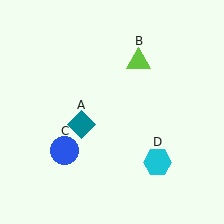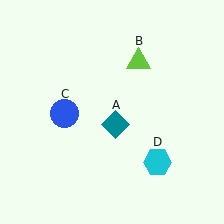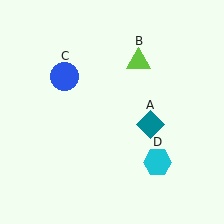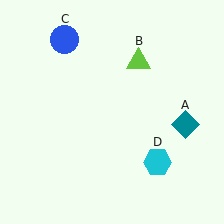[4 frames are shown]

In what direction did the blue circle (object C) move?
The blue circle (object C) moved up.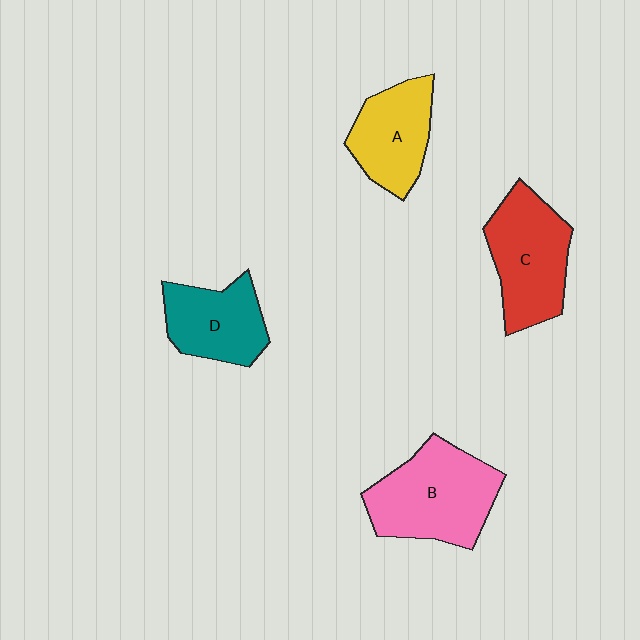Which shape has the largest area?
Shape B (pink).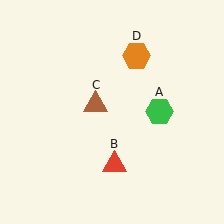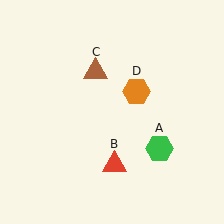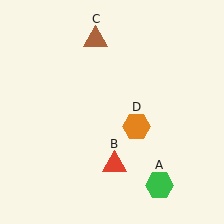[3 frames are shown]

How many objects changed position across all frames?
3 objects changed position: green hexagon (object A), brown triangle (object C), orange hexagon (object D).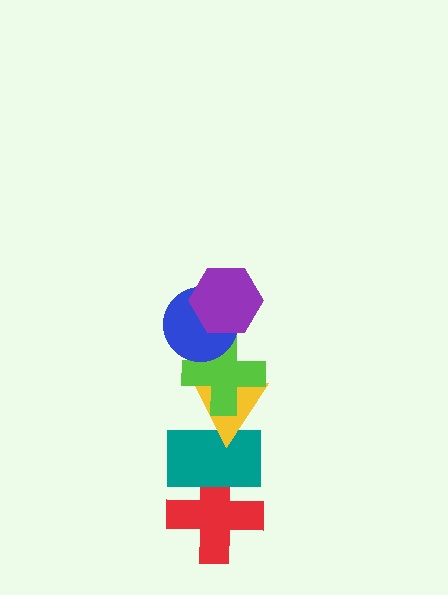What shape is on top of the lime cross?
The blue circle is on top of the lime cross.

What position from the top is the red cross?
The red cross is 6th from the top.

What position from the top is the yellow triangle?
The yellow triangle is 4th from the top.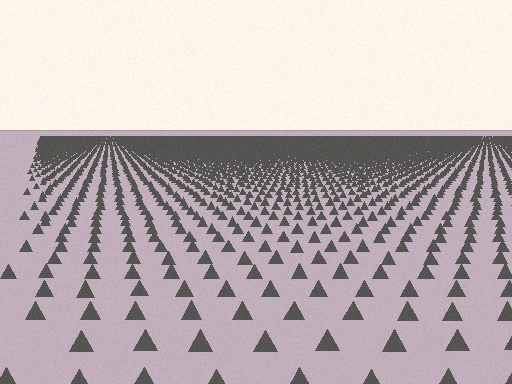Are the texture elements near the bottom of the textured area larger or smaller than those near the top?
Larger. Near the bottom, elements are closer to the viewer and appear at a bigger on-screen size.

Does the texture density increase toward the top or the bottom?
Density increases toward the top.